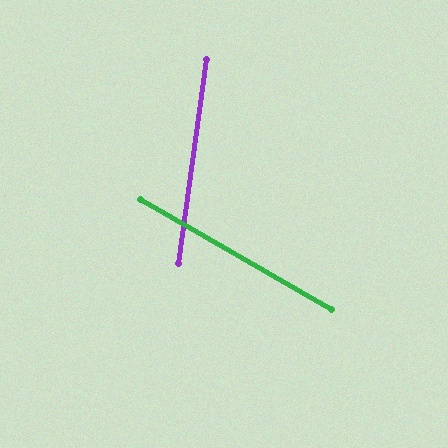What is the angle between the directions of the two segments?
Approximately 68 degrees.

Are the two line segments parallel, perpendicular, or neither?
Neither parallel nor perpendicular — they differ by about 68°.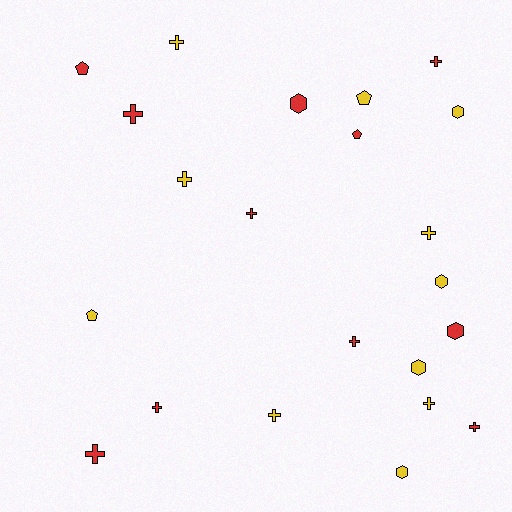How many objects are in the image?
There are 22 objects.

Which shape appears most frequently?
Cross, with 12 objects.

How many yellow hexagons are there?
There are 4 yellow hexagons.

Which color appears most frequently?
Red, with 11 objects.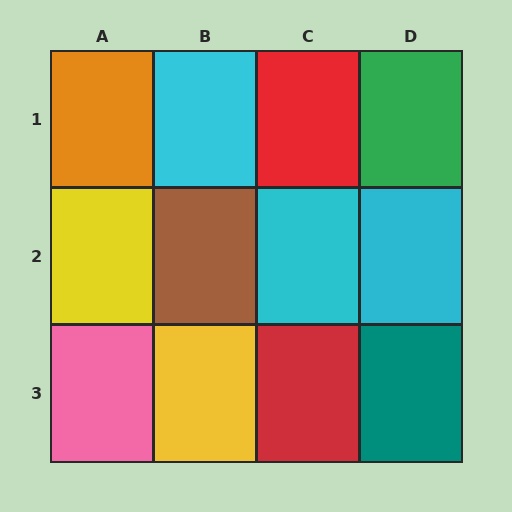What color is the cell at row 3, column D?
Teal.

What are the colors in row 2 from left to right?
Yellow, brown, cyan, cyan.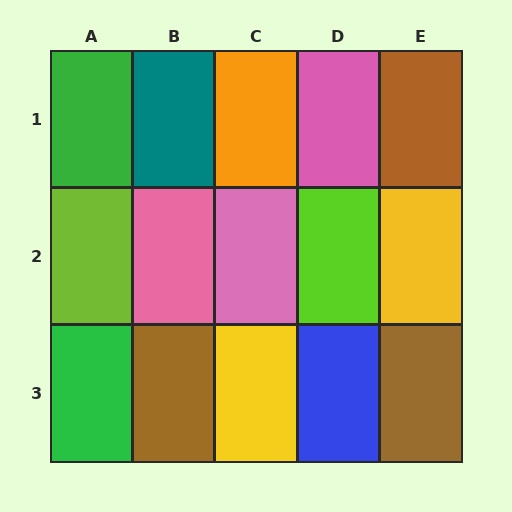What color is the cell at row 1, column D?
Pink.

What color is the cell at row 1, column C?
Orange.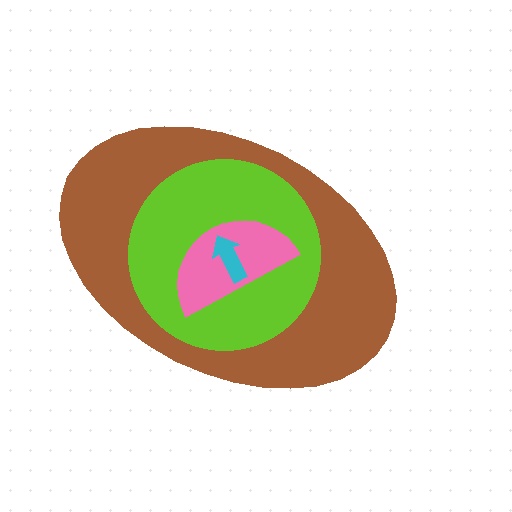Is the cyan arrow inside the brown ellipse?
Yes.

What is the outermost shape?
The brown ellipse.